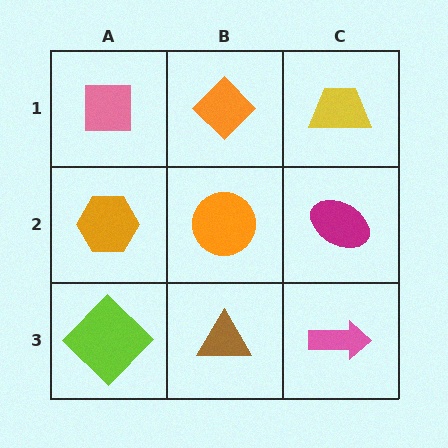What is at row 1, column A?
A pink square.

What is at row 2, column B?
An orange circle.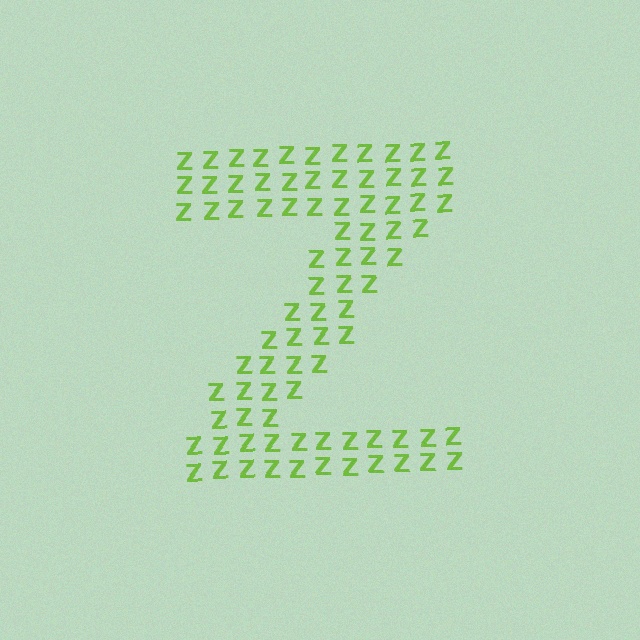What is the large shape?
The large shape is the letter Z.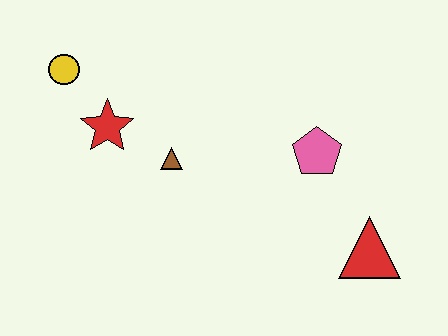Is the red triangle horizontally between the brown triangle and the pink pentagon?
No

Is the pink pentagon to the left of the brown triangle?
No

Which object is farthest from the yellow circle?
The red triangle is farthest from the yellow circle.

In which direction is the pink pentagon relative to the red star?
The pink pentagon is to the right of the red star.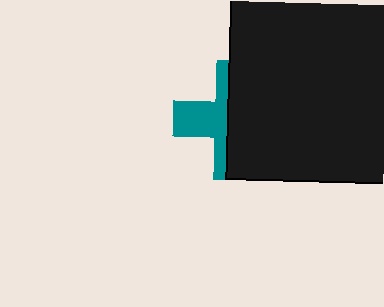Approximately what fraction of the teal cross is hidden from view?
Roughly 61% of the teal cross is hidden behind the black square.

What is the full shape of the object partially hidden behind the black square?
The partially hidden object is a teal cross.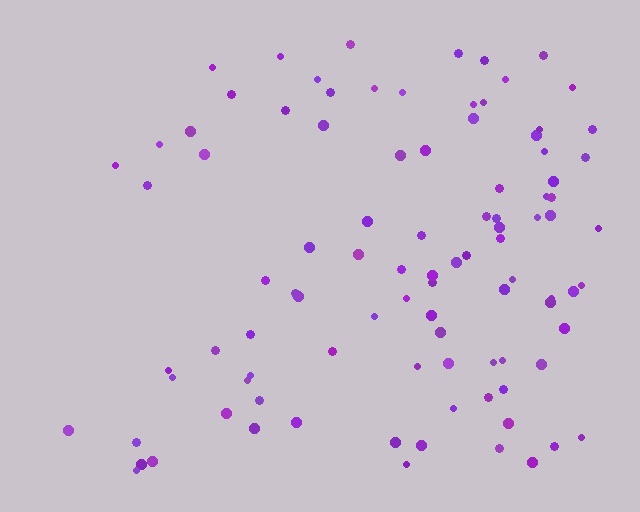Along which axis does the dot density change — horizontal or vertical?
Horizontal.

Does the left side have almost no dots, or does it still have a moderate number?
Still a moderate number, just noticeably fewer than the right.